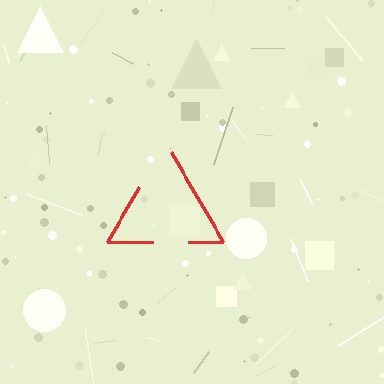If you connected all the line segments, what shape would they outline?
They would outline a triangle.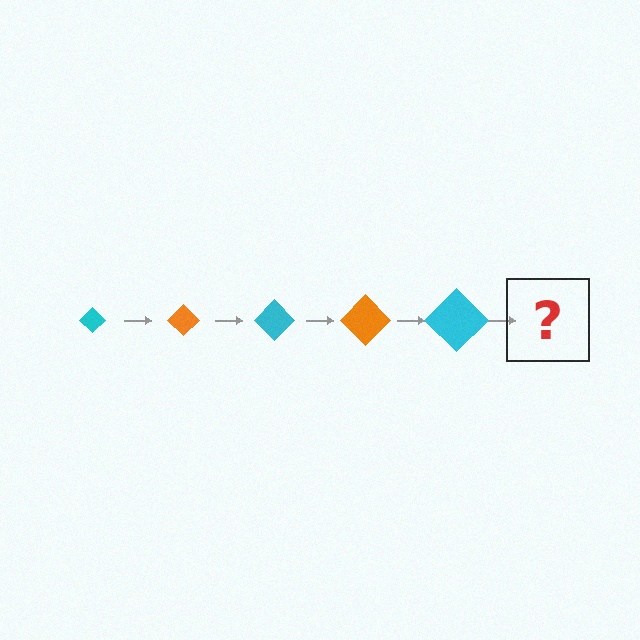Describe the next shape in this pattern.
It should be an orange diamond, larger than the previous one.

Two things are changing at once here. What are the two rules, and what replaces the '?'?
The two rules are that the diamond grows larger each step and the color cycles through cyan and orange. The '?' should be an orange diamond, larger than the previous one.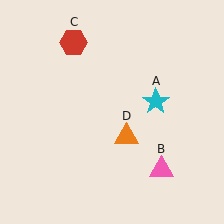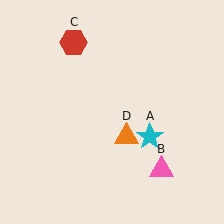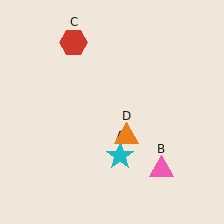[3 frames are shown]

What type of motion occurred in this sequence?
The cyan star (object A) rotated clockwise around the center of the scene.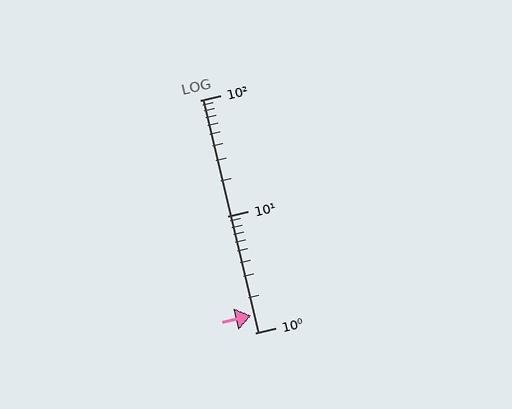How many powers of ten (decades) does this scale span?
The scale spans 2 decades, from 1 to 100.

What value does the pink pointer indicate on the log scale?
The pointer indicates approximately 1.4.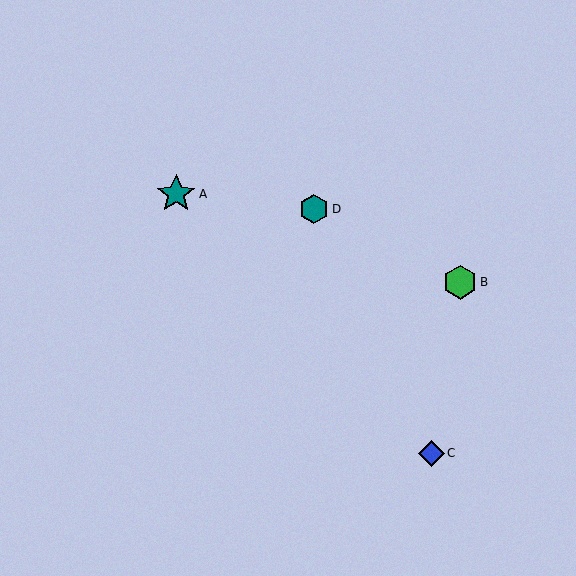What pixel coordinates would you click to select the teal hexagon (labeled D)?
Click at (314, 209) to select the teal hexagon D.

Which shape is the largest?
The teal star (labeled A) is the largest.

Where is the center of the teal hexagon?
The center of the teal hexagon is at (314, 209).